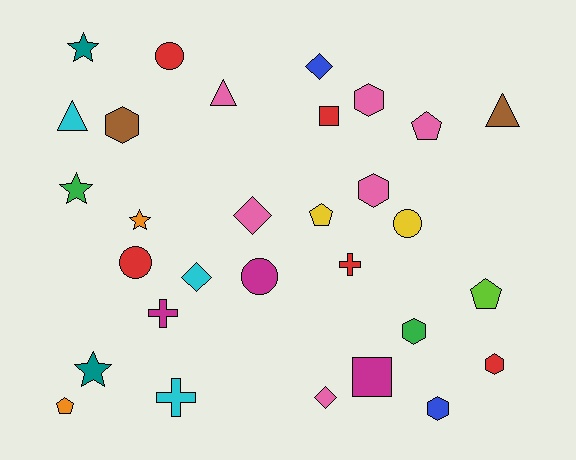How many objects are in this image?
There are 30 objects.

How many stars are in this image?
There are 4 stars.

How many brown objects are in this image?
There are 2 brown objects.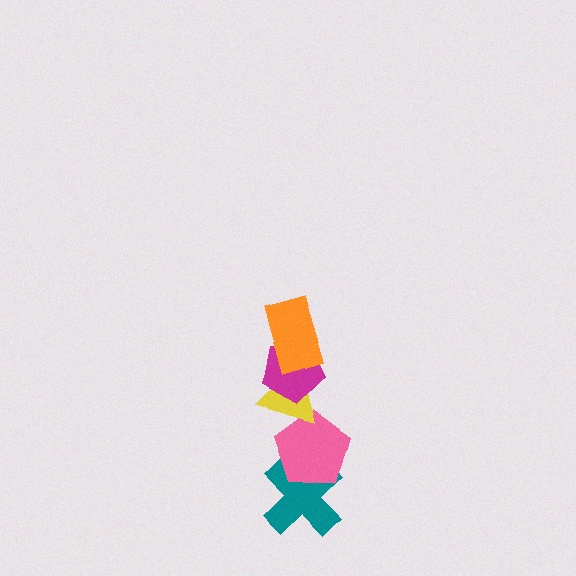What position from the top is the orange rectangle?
The orange rectangle is 1st from the top.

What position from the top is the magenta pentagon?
The magenta pentagon is 2nd from the top.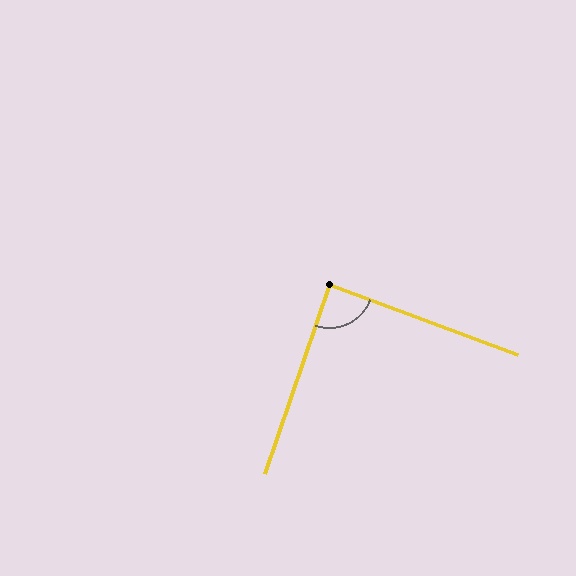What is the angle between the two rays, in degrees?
Approximately 88 degrees.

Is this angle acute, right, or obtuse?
It is approximately a right angle.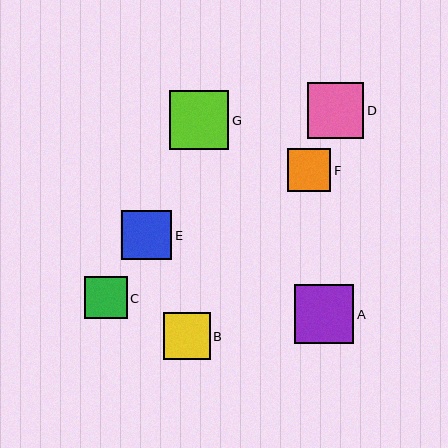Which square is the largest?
Square A is the largest with a size of approximately 59 pixels.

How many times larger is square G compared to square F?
Square G is approximately 1.4 times the size of square F.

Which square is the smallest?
Square C is the smallest with a size of approximately 42 pixels.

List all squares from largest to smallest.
From largest to smallest: A, G, D, E, B, F, C.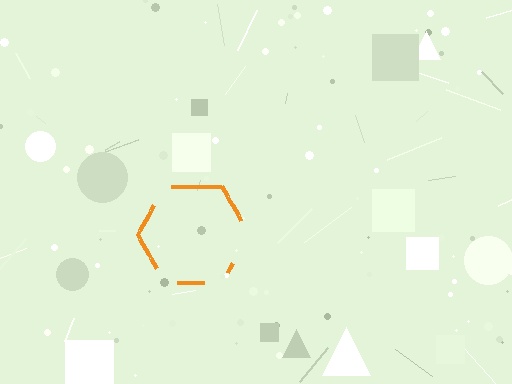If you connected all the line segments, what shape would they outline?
They would outline a hexagon.